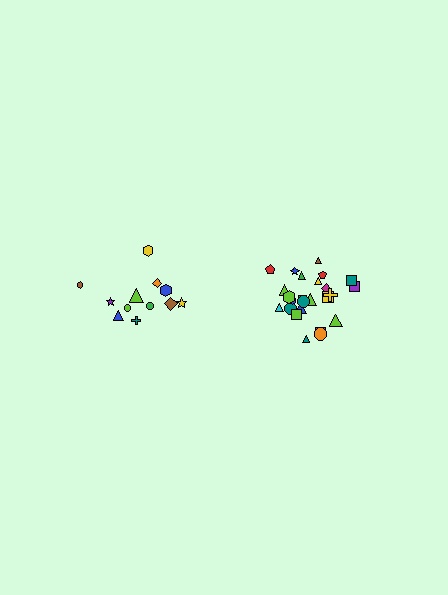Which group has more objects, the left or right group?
The right group.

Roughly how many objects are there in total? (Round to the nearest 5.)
Roughly 35 objects in total.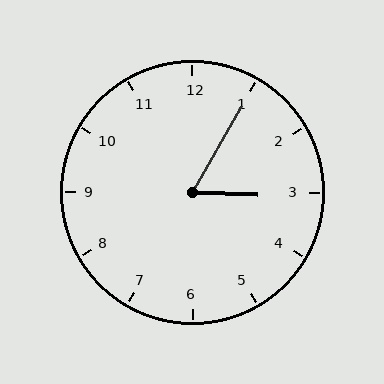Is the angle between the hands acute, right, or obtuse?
It is acute.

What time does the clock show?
3:05.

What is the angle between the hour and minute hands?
Approximately 62 degrees.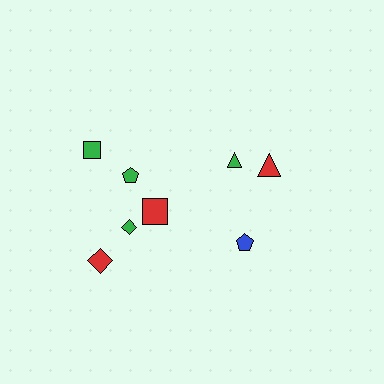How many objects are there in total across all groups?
There are 8 objects.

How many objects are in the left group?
There are 5 objects.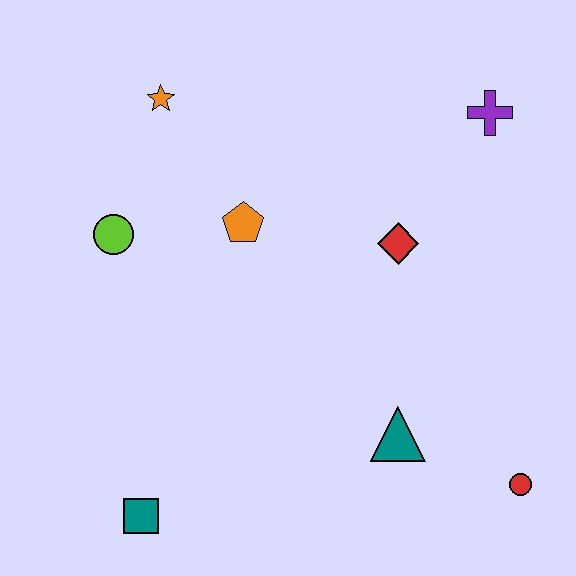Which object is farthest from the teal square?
The purple cross is farthest from the teal square.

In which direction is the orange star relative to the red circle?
The orange star is above the red circle.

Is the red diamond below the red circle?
No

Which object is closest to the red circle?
The teal triangle is closest to the red circle.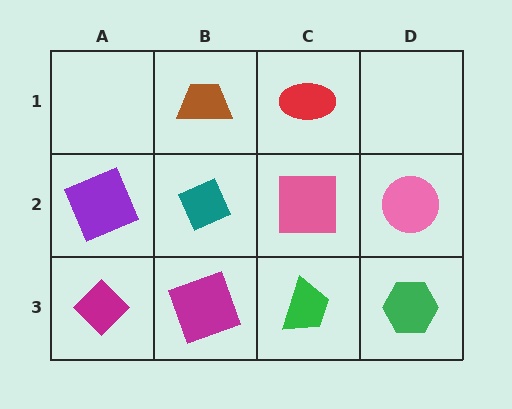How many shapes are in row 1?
2 shapes.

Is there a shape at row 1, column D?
No, that cell is empty.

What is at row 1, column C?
A red ellipse.